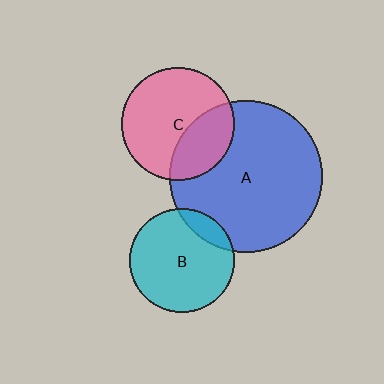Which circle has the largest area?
Circle A (blue).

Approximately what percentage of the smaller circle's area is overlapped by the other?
Approximately 30%.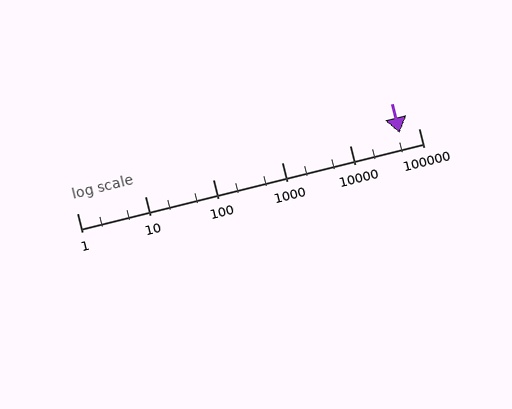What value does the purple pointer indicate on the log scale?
The pointer indicates approximately 52000.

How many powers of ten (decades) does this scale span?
The scale spans 5 decades, from 1 to 100000.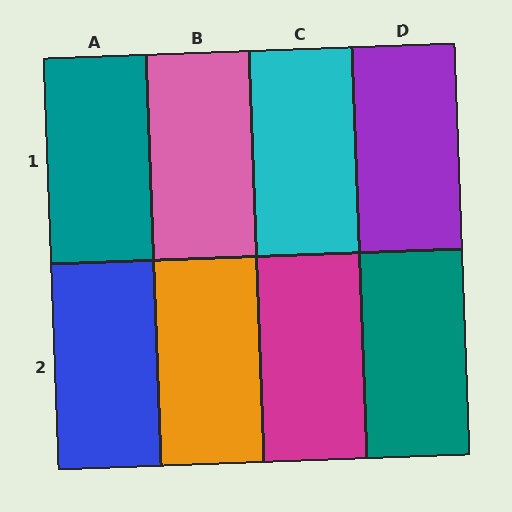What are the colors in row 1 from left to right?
Teal, pink, cyan, purple.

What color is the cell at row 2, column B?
Orange.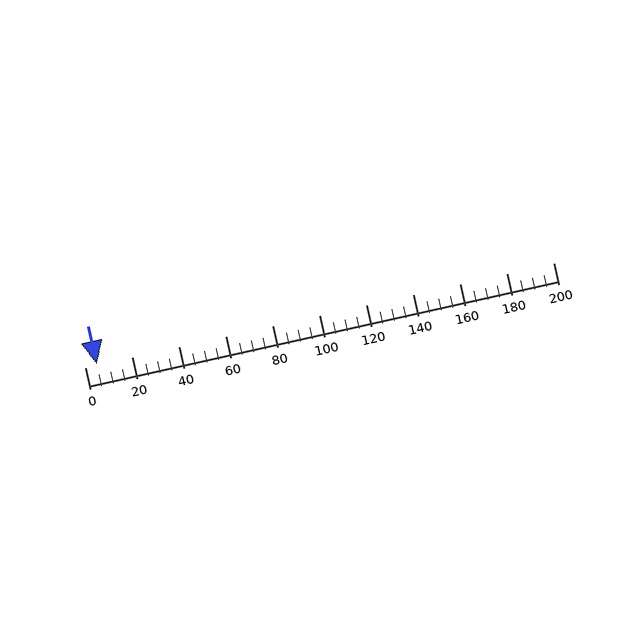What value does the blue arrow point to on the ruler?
The blue arrow points to approximately 5.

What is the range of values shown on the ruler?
The ruler shows values from 0 to 200.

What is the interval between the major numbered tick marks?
The major tick marks are spaced 20 units apart.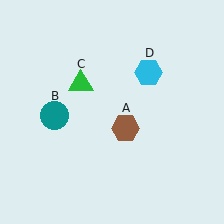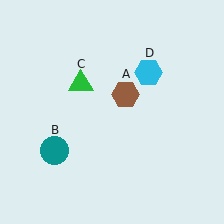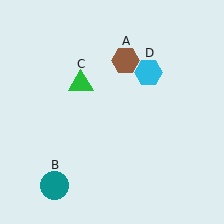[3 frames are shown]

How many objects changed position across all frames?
2 objects changed position: brown hexagon (object A), teal circle (object B).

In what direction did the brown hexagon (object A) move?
The brown hexagon (object A) moved up.